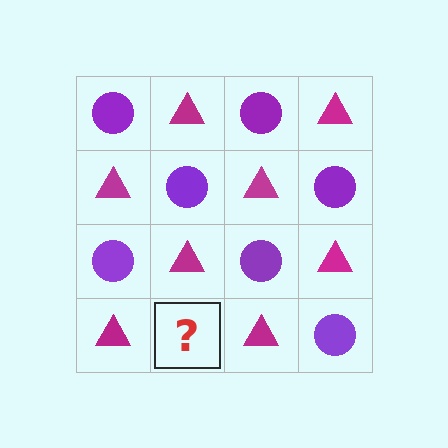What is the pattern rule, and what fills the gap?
The rule is that it alternates purple circle and magenta triangle in a checkerboard pattern. The gap should be filled with a purple circle.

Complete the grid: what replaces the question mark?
The question mark should be replaced with a purple circle.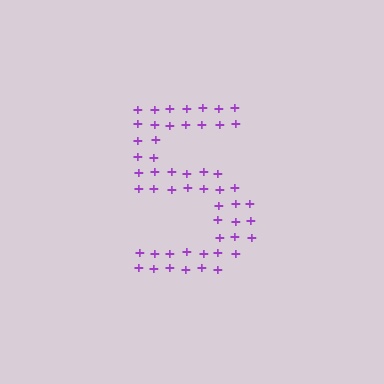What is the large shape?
The large shape is the digit 5.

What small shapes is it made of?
It is made of small plus signs.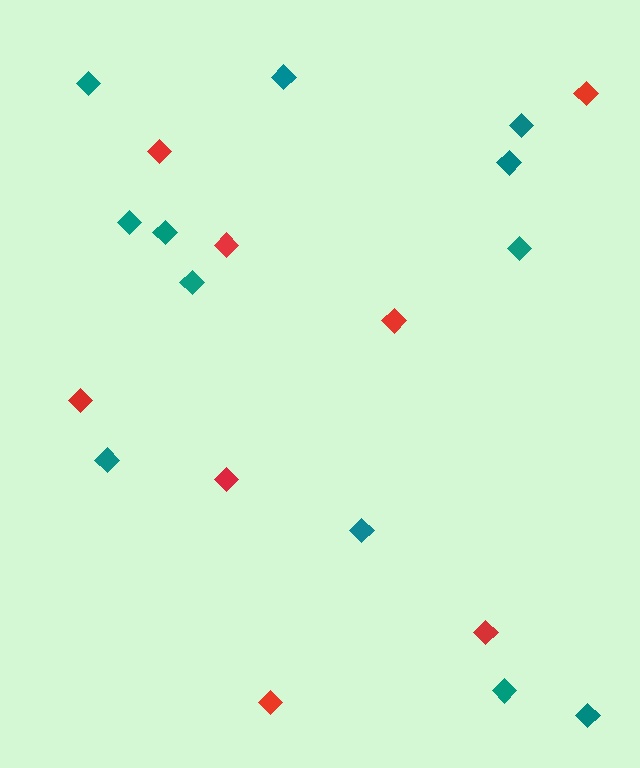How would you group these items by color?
There are 2 groups: one group of teal diamonds (12) and one group of red diamonds (8).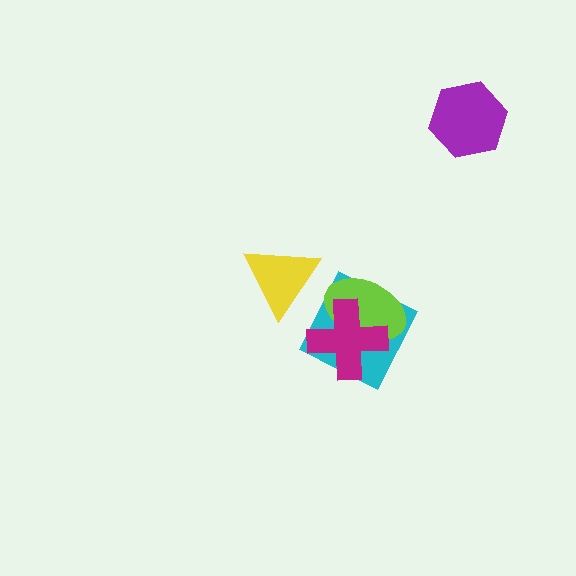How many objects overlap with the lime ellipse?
2 objects overlap with the lime ellipse.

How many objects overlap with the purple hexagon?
0 objects overlap with the purple hexagon.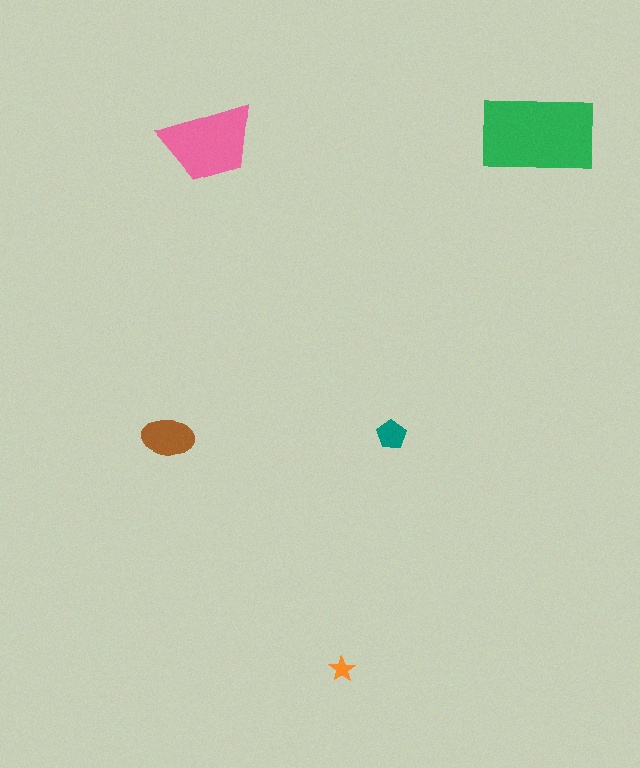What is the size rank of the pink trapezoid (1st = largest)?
2nd.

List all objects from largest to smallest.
The green rectangle, the pink trapezoid, the brown ellipse, the teal pentagon, the orange star.